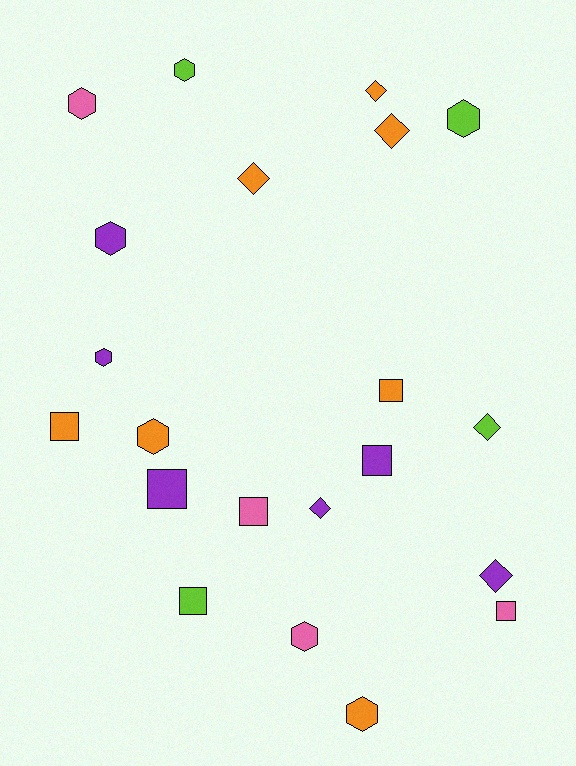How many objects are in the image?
There are 21 objects.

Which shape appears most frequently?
Hexagon, with 8 objects.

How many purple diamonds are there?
There are 2 purple diamonds.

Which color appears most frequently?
Orange, with 7 objects.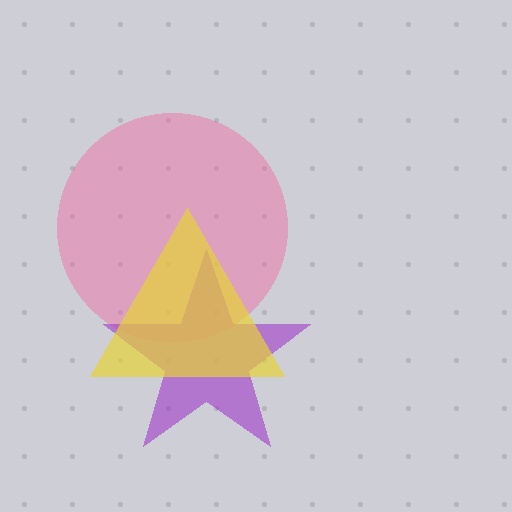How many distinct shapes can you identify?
There are 3 distinct shapes: a pink circle, a purple star, a yellow triangle.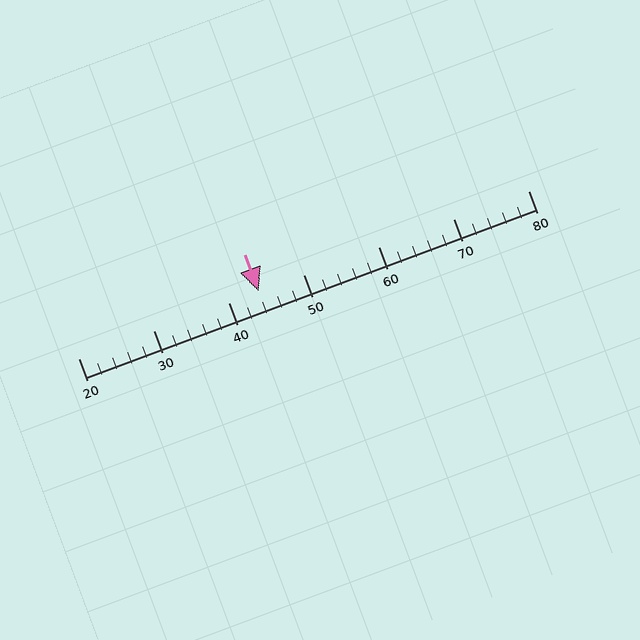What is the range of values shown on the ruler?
The ruler shows values from 20 to 80.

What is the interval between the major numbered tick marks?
The major tick marks are spaced 10 units apart.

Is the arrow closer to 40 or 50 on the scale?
The arrow is closer to 40.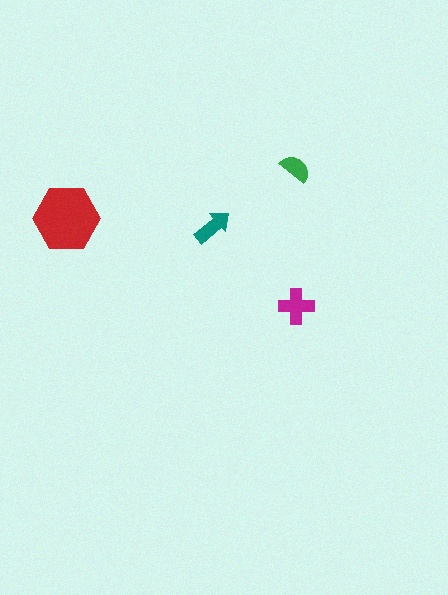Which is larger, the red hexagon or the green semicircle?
The red hexagon.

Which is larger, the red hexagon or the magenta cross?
The red hexagon.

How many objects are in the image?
There are 4 objects in the image.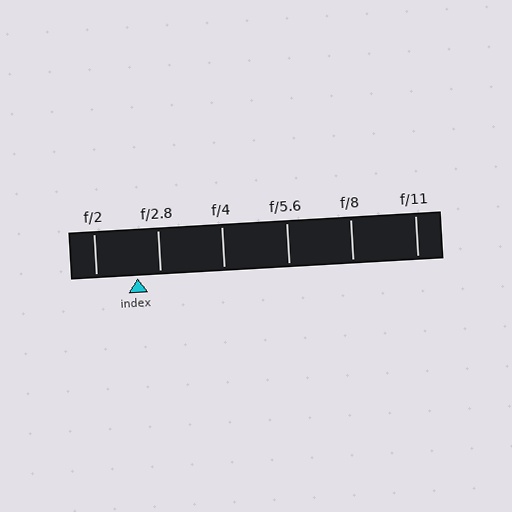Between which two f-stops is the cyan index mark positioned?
The index mark is between f/2 and f/2.8.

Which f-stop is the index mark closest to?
The index mark is closest to f/2.8.